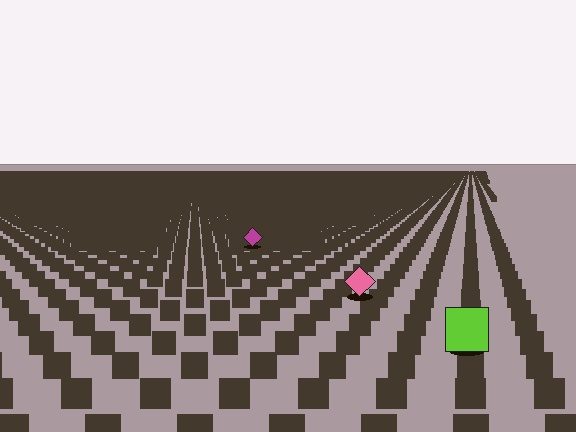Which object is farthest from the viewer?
The magenta diamond is farthest from the viewer. It appears smaller and the ground texture around it is denser.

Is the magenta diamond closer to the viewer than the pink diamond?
No. The pink diamond is closer — you can tell from the texture gradient: the ground texture is coarser near it.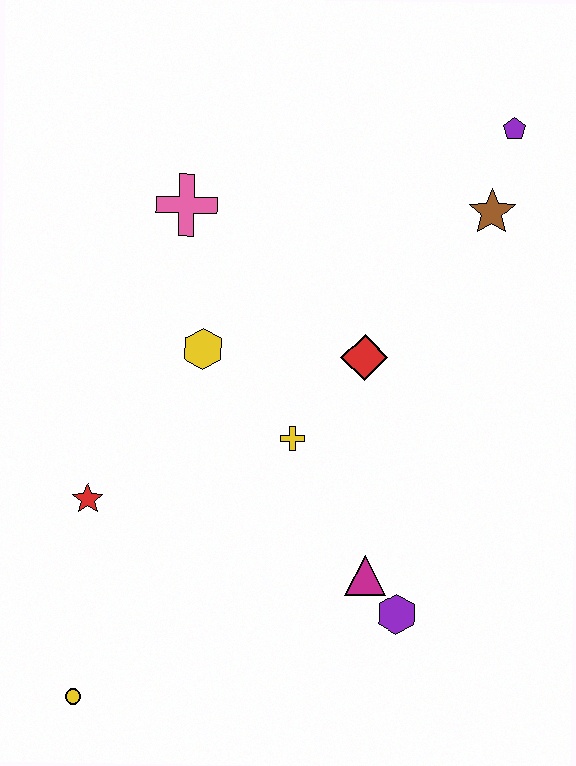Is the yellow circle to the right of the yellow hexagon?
No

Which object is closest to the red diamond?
The yellow cross is closest to the red diamond.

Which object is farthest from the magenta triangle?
The purple pentagon is farthest from the magenta triangle.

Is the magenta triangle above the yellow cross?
No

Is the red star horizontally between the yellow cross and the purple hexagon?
No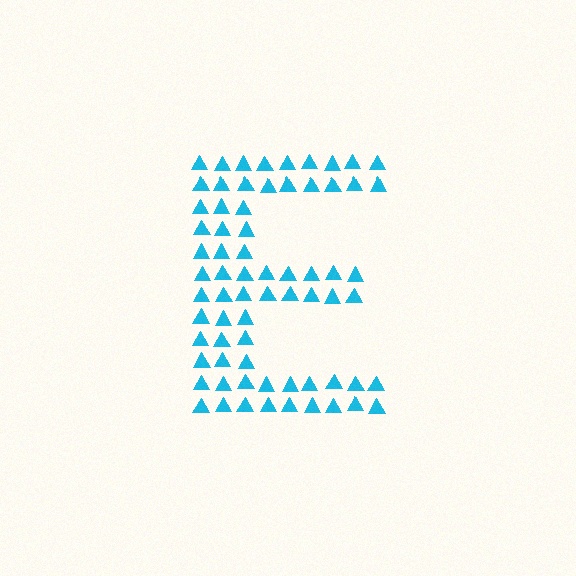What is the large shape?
The large shape is the letter E.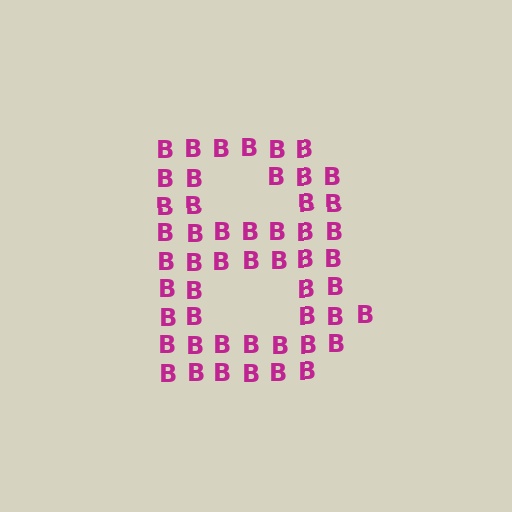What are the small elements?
The small elements are letter B's.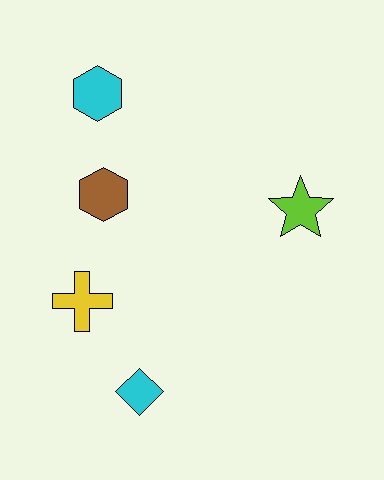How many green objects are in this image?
There are no green objects.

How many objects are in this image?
There are 5 objects.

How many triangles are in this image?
There are no triangles.